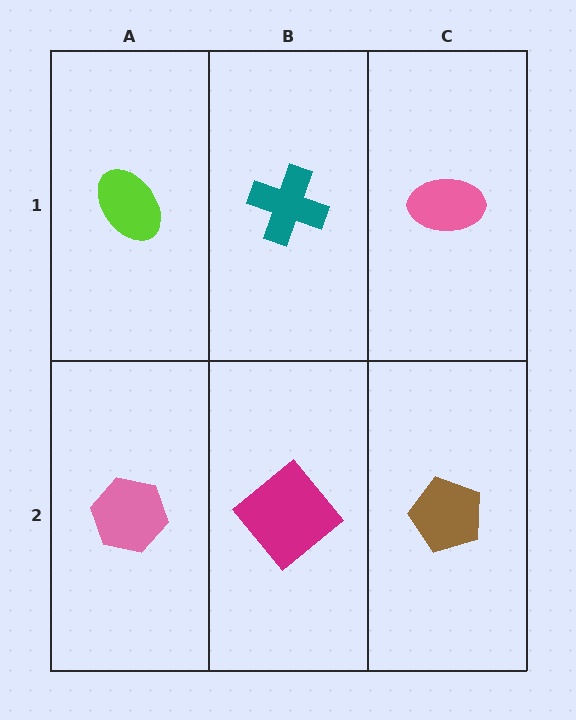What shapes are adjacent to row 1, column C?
A brown pentagon (row 2, column C), a teal cross (row 1, column B).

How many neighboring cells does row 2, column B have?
3.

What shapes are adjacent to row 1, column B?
A magenta diamond (row 2, column B), a lime ellipse (row 1, column A), a pink ellipse (row 1, column C).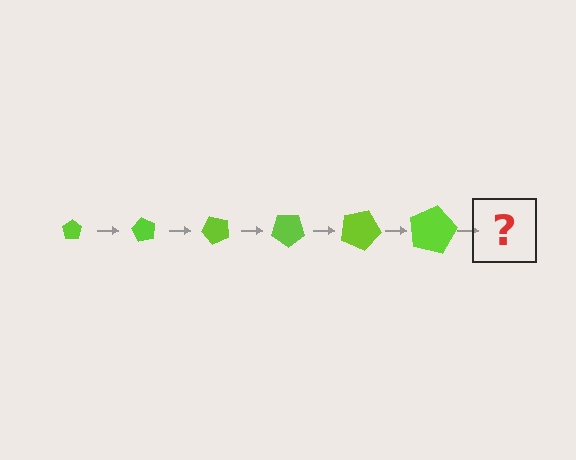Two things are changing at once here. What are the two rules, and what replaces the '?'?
The two rules are that the pentagon grows larger each step and it rotates 60 degrees each step. The '?' should be a pentagon, larger than the previous one and rotated 360 degrees from the start.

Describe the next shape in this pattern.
It should be a pentagon, larger than the previous one and rotated 360 degrees from the start.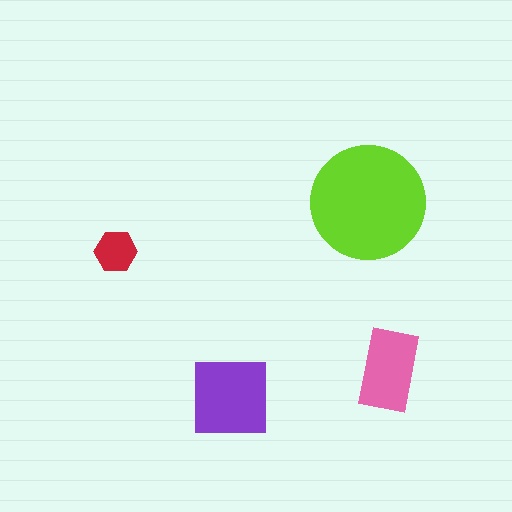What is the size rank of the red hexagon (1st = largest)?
4th.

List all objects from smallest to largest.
The red hexagon, the pink rectangle, the purple square, the lime circle.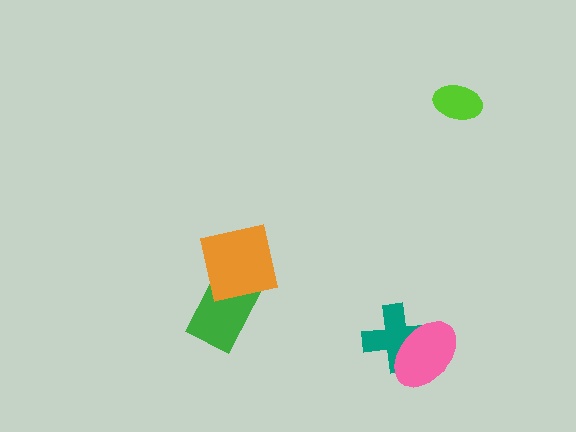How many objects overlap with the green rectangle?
1 object overlaps with the green rectangle.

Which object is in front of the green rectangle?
The orange square is in front of the green rectangle.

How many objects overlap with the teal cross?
1 object overlaps with the teal cross.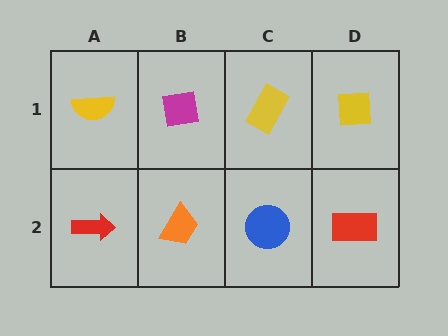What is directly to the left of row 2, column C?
An orange trapezoid.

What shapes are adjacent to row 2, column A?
A yellow semicircle (row 1, column A), an orange trapezoid (row 2, column B).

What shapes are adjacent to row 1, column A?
A red arrow (row 2, column A), a magenta square (row 1, column B).